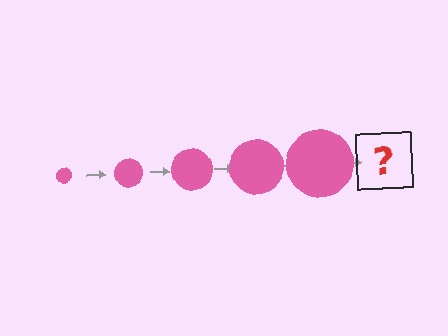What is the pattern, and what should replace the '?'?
The pattern is that the circle gets progressively larger each step. The '?' should be a pink circle, larger than the previous one.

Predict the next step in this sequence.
The next step is a pink circle, larger than the previous one.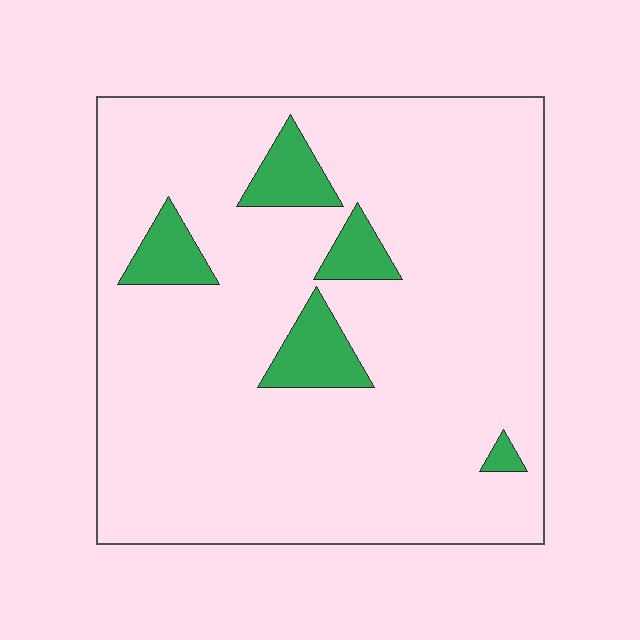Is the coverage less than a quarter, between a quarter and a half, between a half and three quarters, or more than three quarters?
Less than a quarter.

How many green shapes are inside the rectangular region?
5.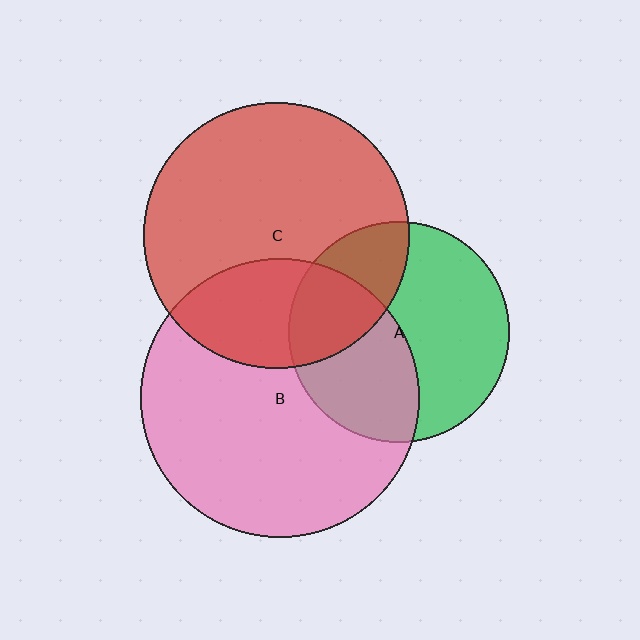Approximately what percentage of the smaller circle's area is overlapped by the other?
Approximately 45%.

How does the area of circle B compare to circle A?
Approximately 1.6 times.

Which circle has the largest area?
Circle B (pink).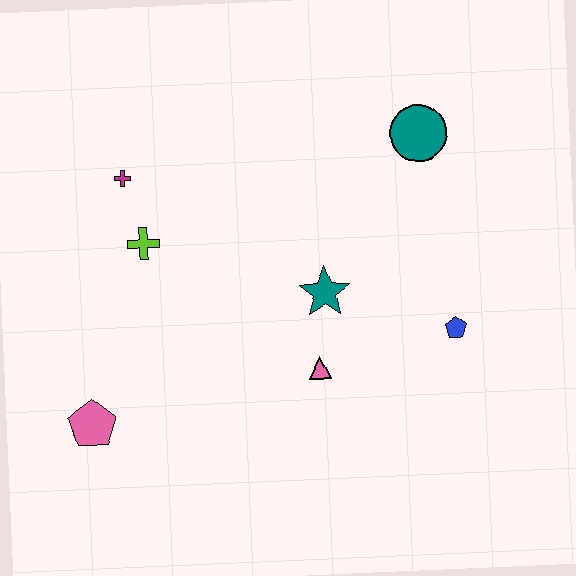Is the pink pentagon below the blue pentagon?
Yes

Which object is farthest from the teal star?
The pink pentagon is farthest from the teal star.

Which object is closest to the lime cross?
The magenta cross is closest to the lime cross.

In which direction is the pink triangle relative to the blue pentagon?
The pink triangle is to the left of the blue pentagon.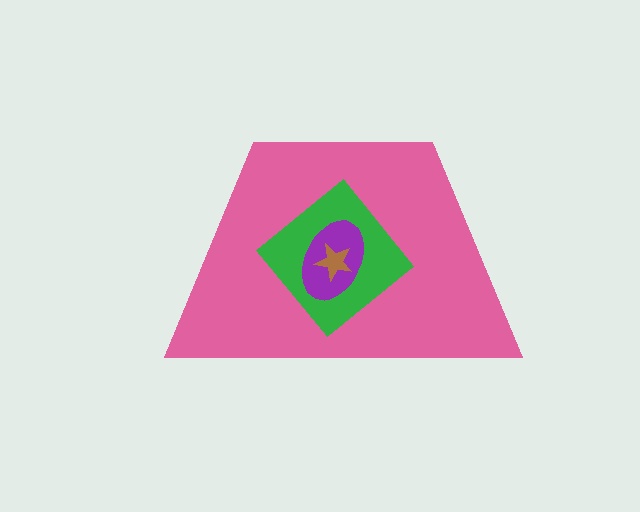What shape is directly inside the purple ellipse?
The brown star.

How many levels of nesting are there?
4.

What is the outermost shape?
The pink trapezoid.